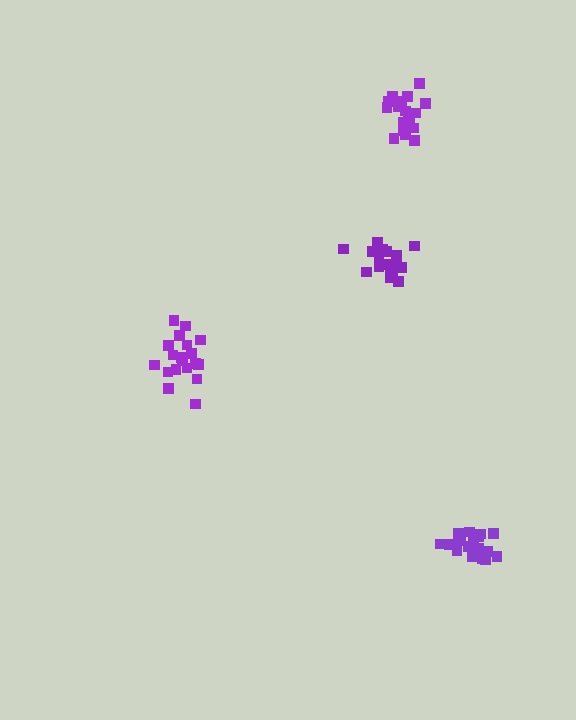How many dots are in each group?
Group 1: 19 dots, Group 2: 17 dots, Group 3: 20 dots, Group 4: 20 dots (76 total).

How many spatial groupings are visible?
There are 4 spatial groupings.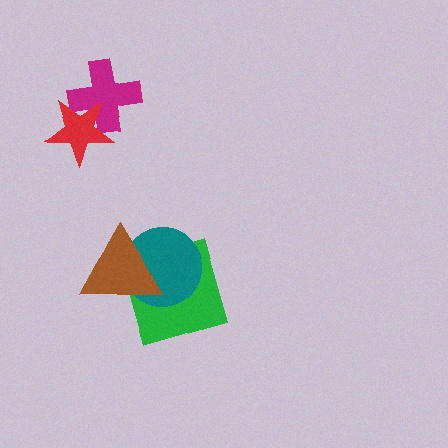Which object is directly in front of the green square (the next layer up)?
The teal circle is directly in front of the green square.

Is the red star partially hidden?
No, no other shape covers it.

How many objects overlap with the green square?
2 objects overlap with the green square.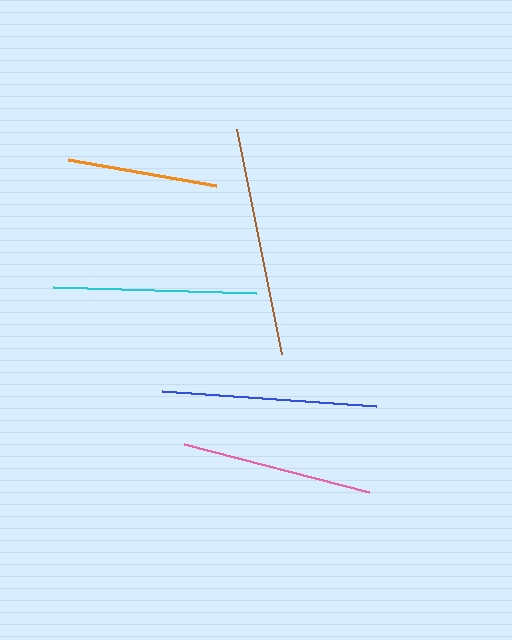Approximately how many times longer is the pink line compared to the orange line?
The pink line is approximately 1.3 times the length of the orange line.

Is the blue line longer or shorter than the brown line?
The brown line is longer than the blue line.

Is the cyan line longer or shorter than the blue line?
The blue line is longer than the cyan line.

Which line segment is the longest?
The brown line is the longest at approximately 229 pixels.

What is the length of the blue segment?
The blue segment is approximately 214 pixels long.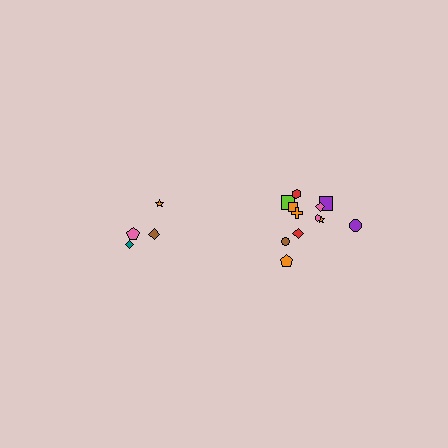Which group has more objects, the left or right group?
The right group.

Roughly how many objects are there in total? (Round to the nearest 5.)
Roughly 15 objects in total.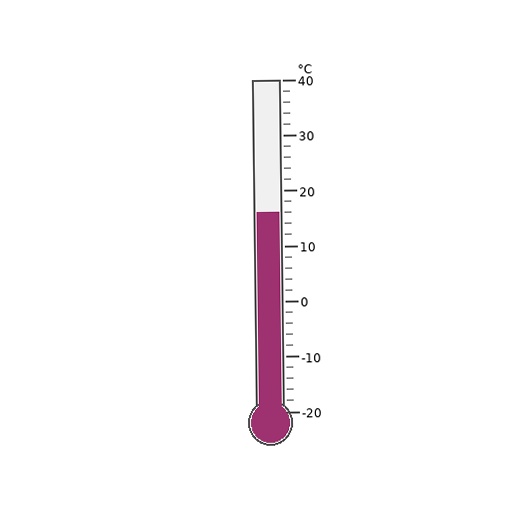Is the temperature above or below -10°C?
The temperature is above -10°C.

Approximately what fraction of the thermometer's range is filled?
The thermometer is filled to approximately 60% of its range.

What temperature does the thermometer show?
The thermometer shows approximately 16°C.